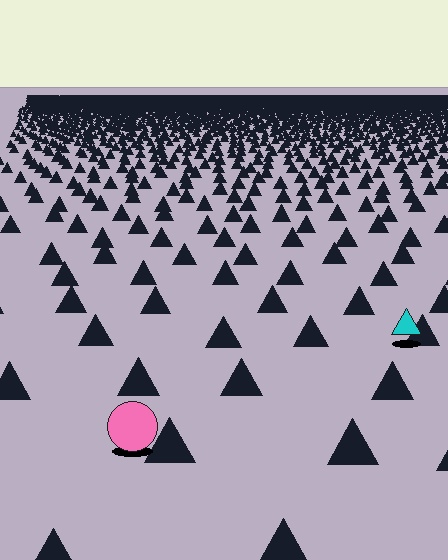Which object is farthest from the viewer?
The cyan triangle is farthest from the viewer. It appears smaller and the ground texture around it is denser.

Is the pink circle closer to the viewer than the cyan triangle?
Yes. The pink circle is closer — you can tell from the texture gradient: the ground texture is coarser near it.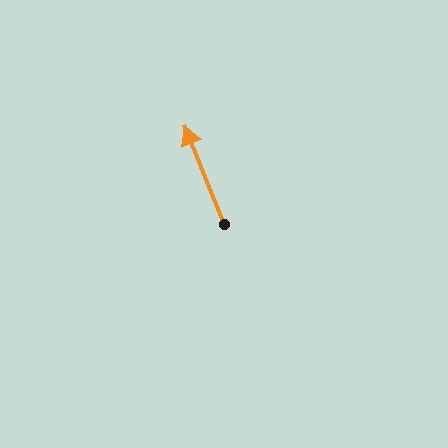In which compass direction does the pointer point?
North.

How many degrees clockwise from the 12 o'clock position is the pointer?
Approximately 338 degrees.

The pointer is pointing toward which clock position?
Roughly 11 o'clock.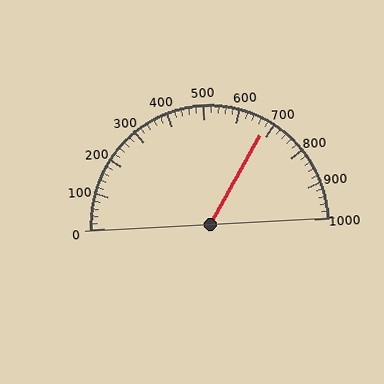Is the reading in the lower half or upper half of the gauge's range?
The reading is in the upper half of the range (0 to 1000).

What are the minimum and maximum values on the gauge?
The gauge ranges from 0 to 1000.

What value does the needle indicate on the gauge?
The needle indicates approximately 680.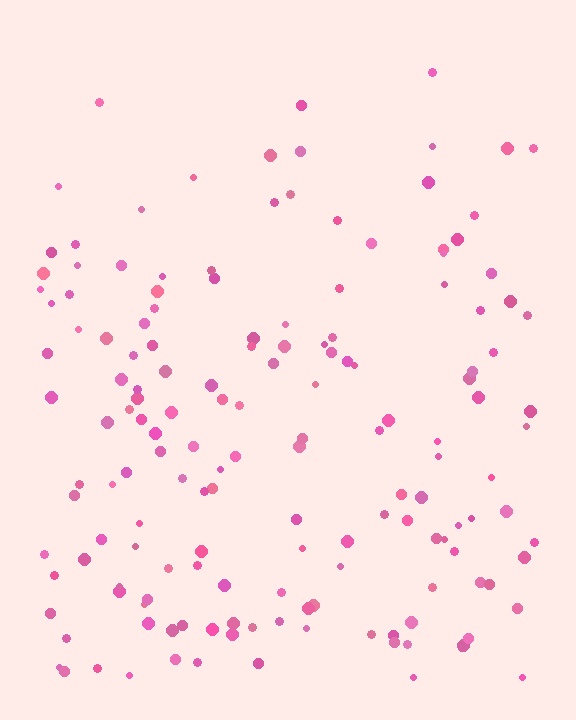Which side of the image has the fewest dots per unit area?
The top.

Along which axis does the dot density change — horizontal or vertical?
Vertical.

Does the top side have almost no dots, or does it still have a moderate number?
Still a moderate number, just noticeably fewer than the bottom.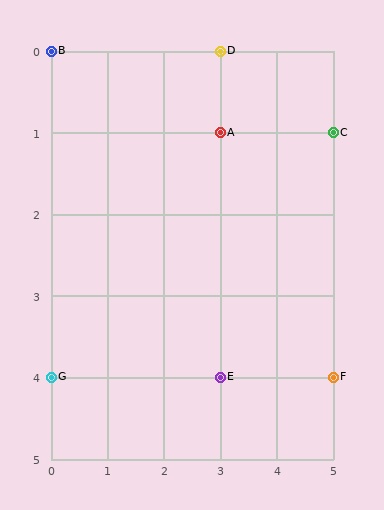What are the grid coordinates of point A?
Point A is at grid coordinates (3, 1).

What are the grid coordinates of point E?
Point E is at grid coordinates (3, 4).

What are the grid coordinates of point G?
Point G is at grid coordinates (0, 4).